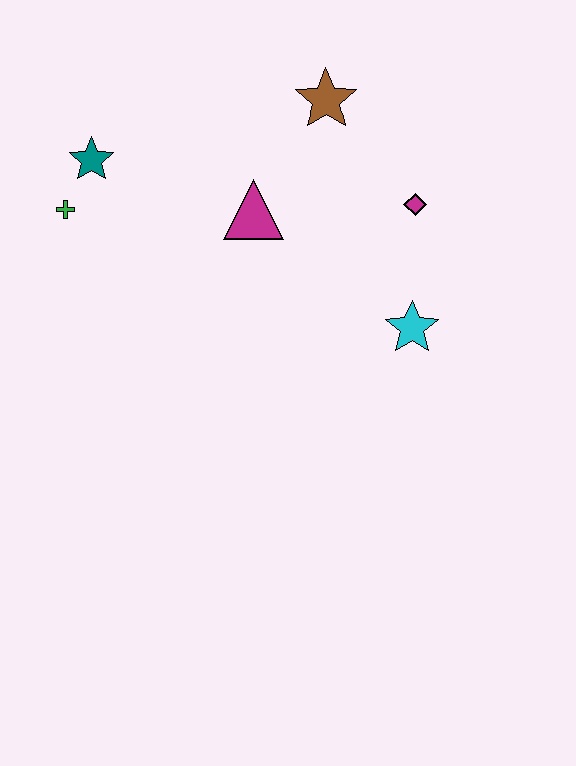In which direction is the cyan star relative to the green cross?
The cyan star is to the right of the green cross.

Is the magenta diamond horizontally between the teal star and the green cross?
No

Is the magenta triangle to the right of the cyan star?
No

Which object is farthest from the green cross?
The cyan star is farthest from the green cross.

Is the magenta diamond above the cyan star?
Yes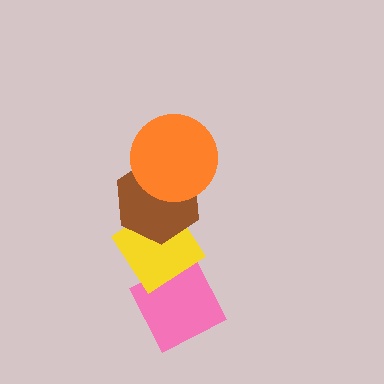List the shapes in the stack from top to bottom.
From top to bottom: the orange circle, the brown hexagon, the yellow diamond, the pink diamond.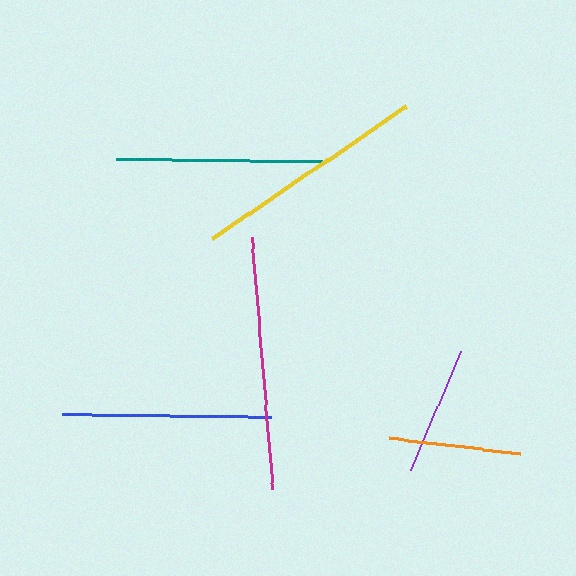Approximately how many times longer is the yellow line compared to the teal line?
The yellow line is approximately 1.1 times the length of the teal line.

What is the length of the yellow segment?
The yellow segment is approximately 235 pixels long.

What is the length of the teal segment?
The teal segment is approximately 206 pixels long.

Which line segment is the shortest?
The purple line is the shortest at approximately 128 pixels.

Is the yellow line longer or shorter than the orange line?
The yellow line is longer than the orange line.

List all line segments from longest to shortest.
From longest to shortest: magenta, yellow, blue, teal, orange, purple.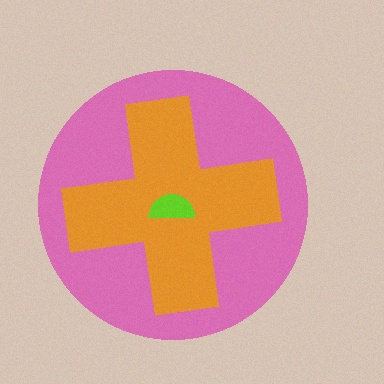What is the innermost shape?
The lime semicircle.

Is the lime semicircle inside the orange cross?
Yes.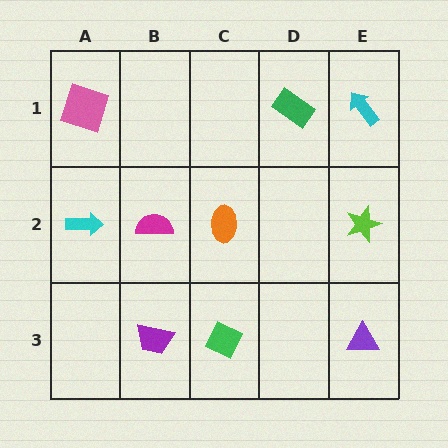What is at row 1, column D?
A green rectangle.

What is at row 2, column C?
An orange ellipse.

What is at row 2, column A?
A cyan arrow.